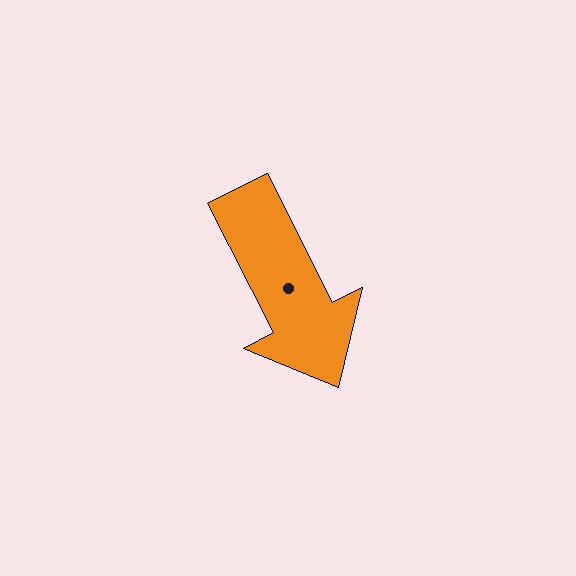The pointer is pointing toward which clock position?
Roughly 5 o'clock.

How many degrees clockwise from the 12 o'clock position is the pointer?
Approximately 153 degrees.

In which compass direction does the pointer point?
Southeast.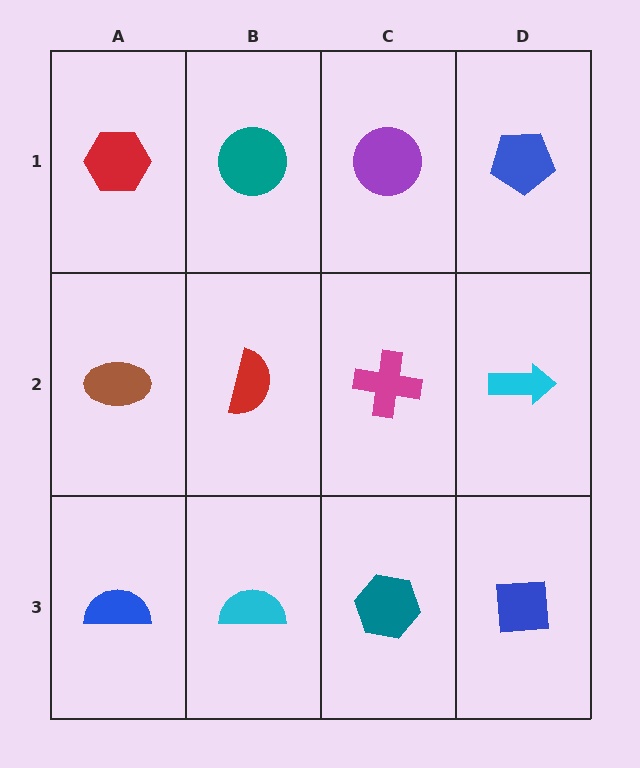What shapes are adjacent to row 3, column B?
A red semicircle (row 2, column B), a blue semicircle (row 3, column A), a teal hexagon (row 3, column C).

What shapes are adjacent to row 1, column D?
A cyan arrow (row 2, column D), a purple circle (row 1, column C).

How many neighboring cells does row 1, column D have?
2.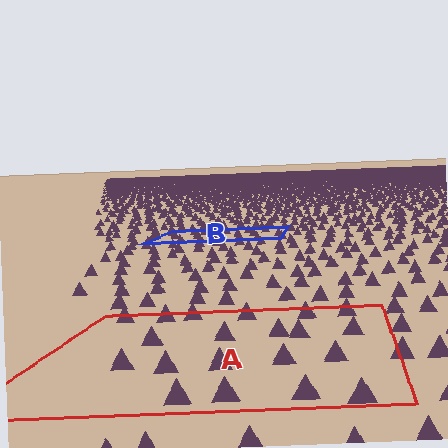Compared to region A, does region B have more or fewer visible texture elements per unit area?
Region B has more texture elements per unit area — they are packed more densely because it is farther away.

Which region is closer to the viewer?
Region A is closer. The texture elements there are larger and more spread out.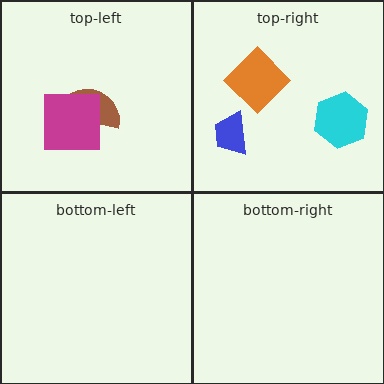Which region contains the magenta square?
The top-left region.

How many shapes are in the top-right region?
3.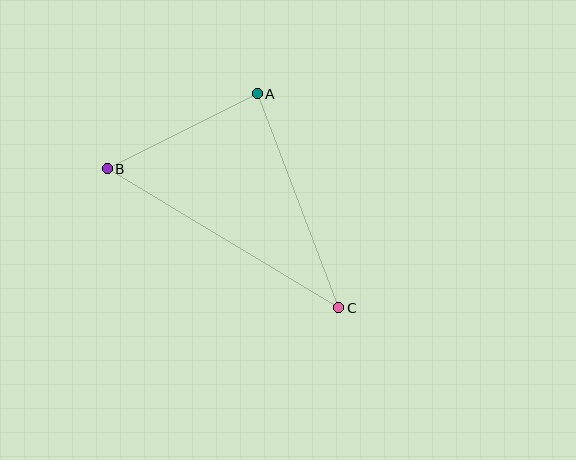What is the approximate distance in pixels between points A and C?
The distance between A and C is approximately 229 pixels.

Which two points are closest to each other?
Points A and B are closest to each other.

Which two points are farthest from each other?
Points B and C are farthest from each other.